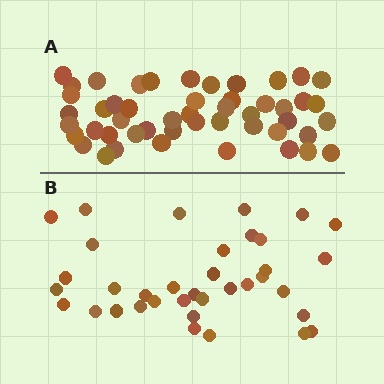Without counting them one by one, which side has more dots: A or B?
Region A (the top region) has more dots.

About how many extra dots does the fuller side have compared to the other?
Region A has approximately 15 more dots than region B.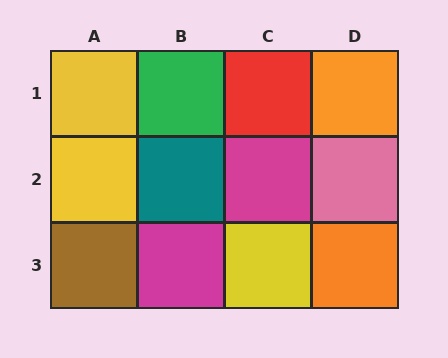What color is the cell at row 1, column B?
Green.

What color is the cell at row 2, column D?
Pink.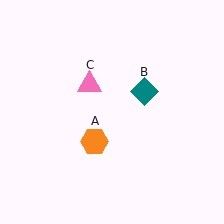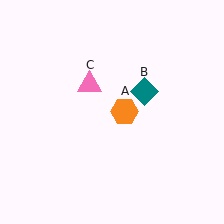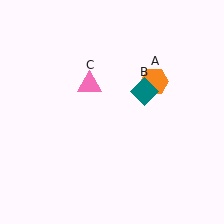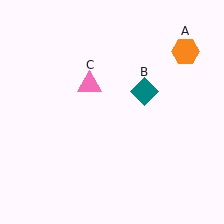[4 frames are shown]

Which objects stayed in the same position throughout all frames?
Teal diamond (object B) and pink triangle (object C) remained stationary.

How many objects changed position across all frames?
1 object changed position: orange hexagon (object A).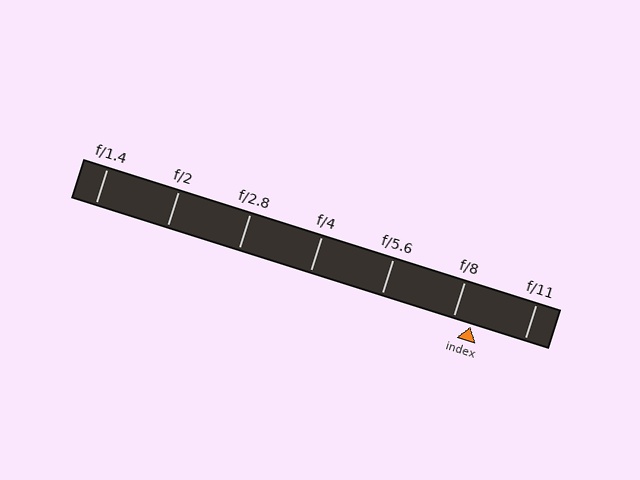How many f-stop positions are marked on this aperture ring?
There are 7 f-stop positions marked.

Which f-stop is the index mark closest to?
The index mark is closest to f/8.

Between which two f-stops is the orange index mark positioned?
The index mark is between f/8 and f/11.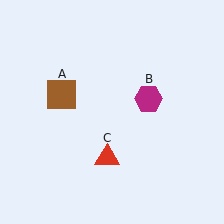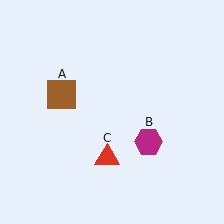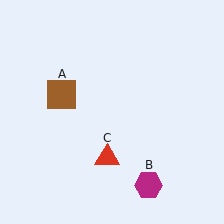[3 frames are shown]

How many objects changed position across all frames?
1 object changed position: magenta hexagon (object B).